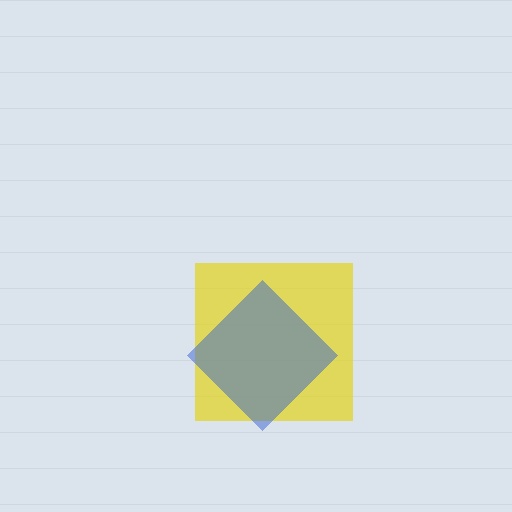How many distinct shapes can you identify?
There are 2 distinct shapes: a yellow square, a blue diamond.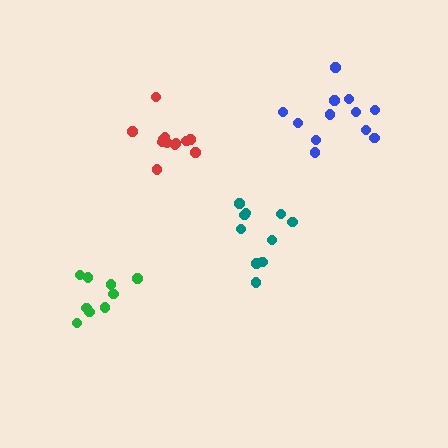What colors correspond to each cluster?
The clusters are colored: red, green, teal, blue.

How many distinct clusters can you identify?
There are 4 distinct clusters.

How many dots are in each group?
Group 1: 12 dots, Group 2: 9 dots, Group 3: 10 dots, Group 4: 12 dots (43 total).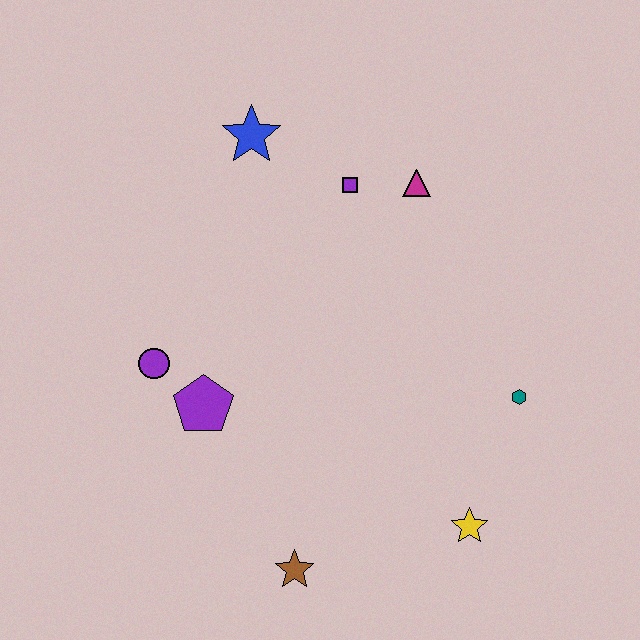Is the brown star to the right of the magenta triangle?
No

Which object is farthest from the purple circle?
The teal hexagon is farthest from the purple circle.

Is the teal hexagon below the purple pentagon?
No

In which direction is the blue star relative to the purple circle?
The blue star is above the purple circle.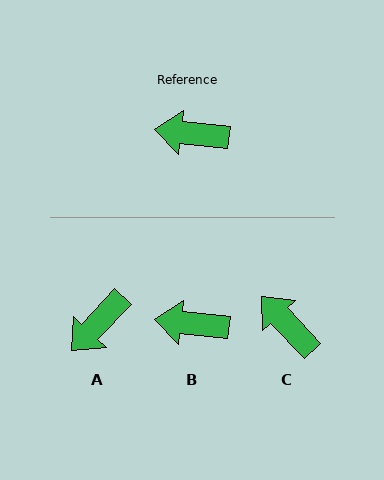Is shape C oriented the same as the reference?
No, it is off by about 40 degrees.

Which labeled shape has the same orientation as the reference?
B.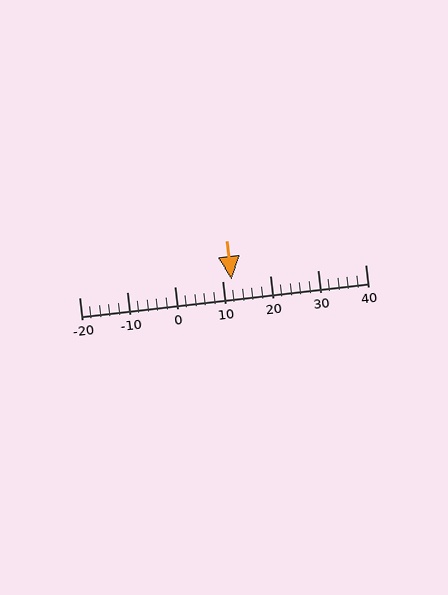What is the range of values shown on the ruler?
The ruler shows values from -20 to 40.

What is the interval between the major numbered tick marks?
The major tick marks are spaced 10 units apart.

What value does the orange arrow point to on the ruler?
The orange arrow points to approximately 12.